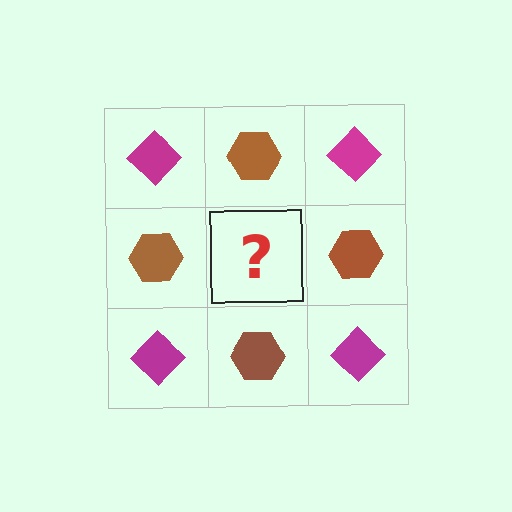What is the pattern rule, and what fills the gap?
The rule is that it alternates magenta diamond and brown hexagon in a checkerboard pattern. The gap should be filled with a magenta diamond.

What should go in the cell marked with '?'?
The missing cell should contain a magenta diamond.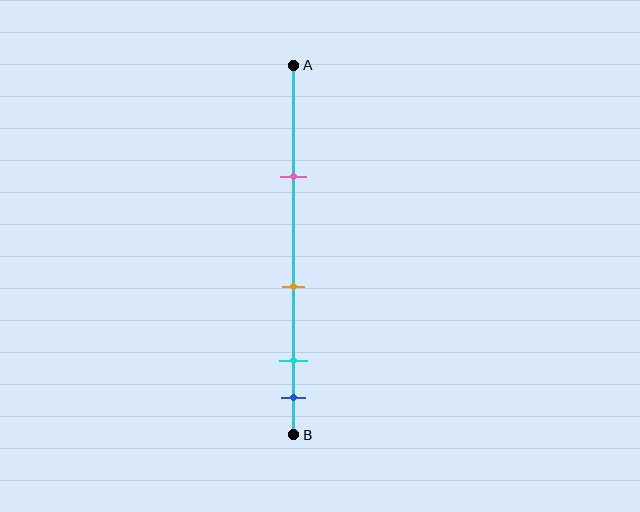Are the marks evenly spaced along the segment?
No, the marks are not evenly spaced.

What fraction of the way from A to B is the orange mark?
The orange mark is approximately 60% (0.6) of the way from A to B.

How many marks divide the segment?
There are 4 marks dividing the segment.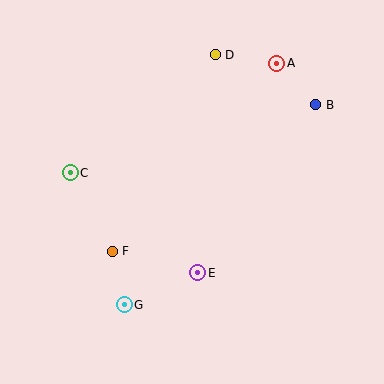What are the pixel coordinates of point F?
Point F is at (112, 251).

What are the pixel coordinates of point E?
Point E is at (198, 273).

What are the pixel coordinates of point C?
Point C is at (70, 173).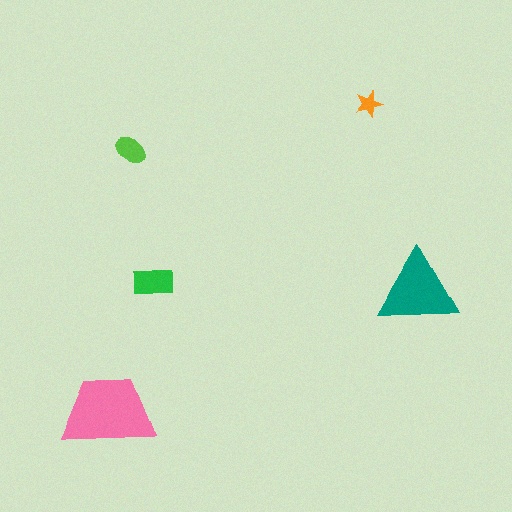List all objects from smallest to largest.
The orange star, the lime ellipse, the green rectangle, the teal triangle, the pink trapezoid.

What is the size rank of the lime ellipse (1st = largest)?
4th.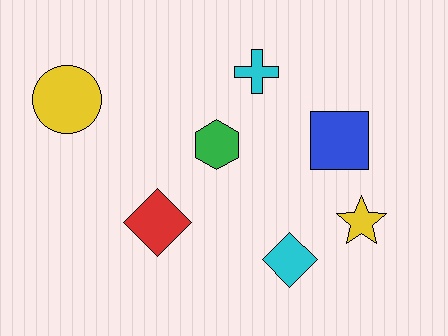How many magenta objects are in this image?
There are no magenta objects.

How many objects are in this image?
There are 7 objects.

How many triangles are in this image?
There are no triangles.